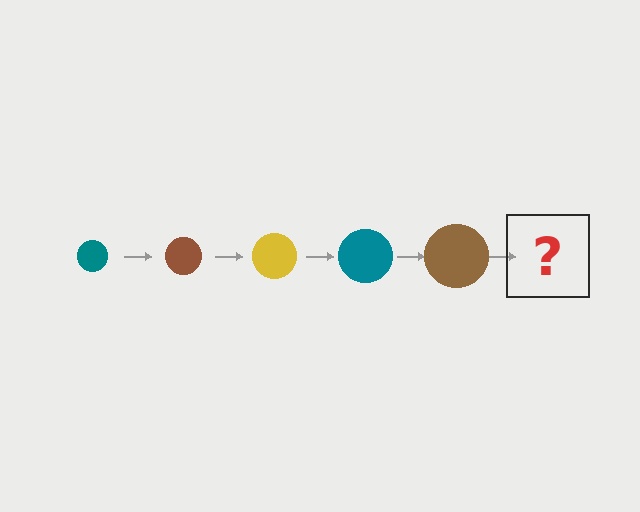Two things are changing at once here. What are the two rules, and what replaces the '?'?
The two rules are that the circle grows larger each step and the color cycles through teal, brown, and yellow. The '?' should be a yellow circle, larger than the previous one.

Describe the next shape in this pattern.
It should be a yellow circle, larger than the previous one.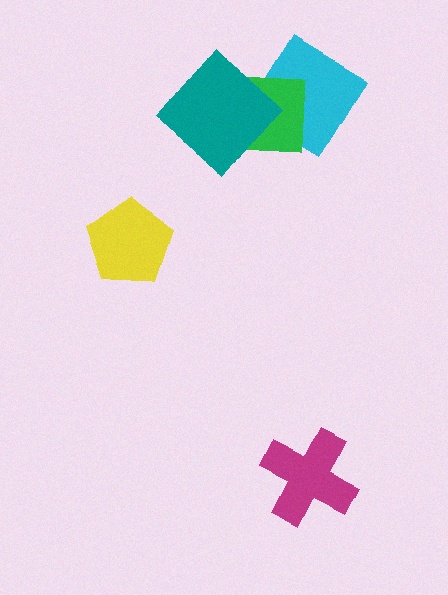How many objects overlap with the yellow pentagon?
0 objects overlap with the yellow pentagon.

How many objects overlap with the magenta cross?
0 objects overlap with the magenta cross.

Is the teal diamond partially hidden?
No, no other shape covers it.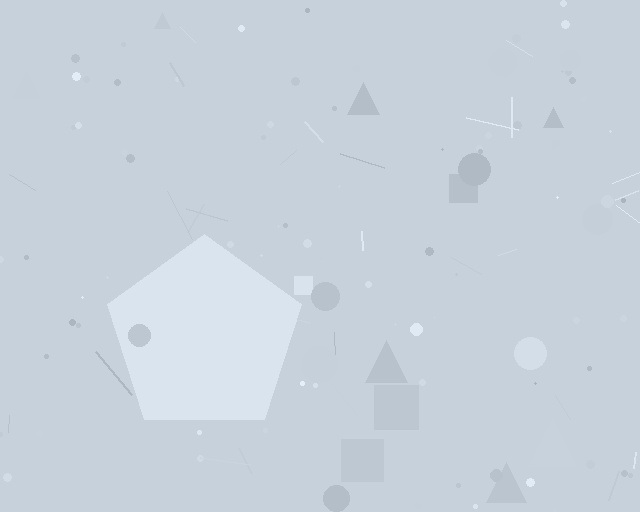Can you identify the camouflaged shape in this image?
The camouflaged shape is a pentagon.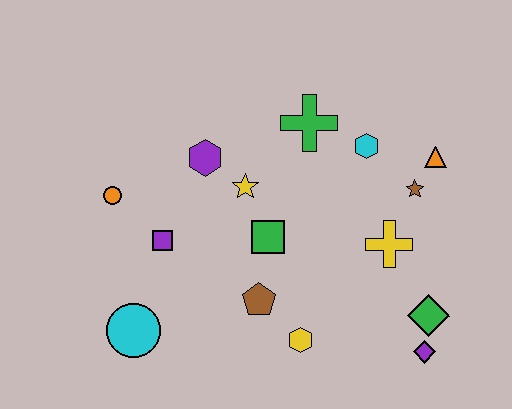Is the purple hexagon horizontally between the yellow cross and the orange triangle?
No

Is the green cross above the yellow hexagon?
Yes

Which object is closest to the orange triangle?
The brown star is closest to the orange triangle.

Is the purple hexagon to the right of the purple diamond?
No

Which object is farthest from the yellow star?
The purple diamond is farthest from the yellow star.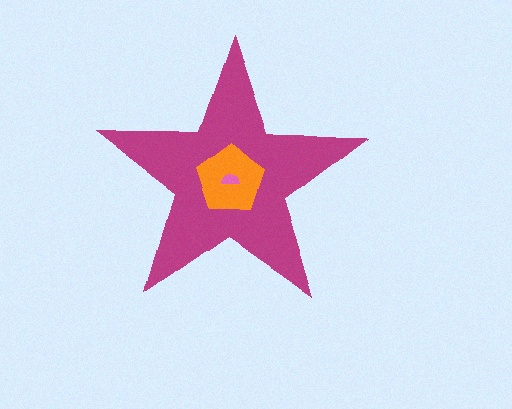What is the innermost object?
The pink semicircle.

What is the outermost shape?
The magenta star.